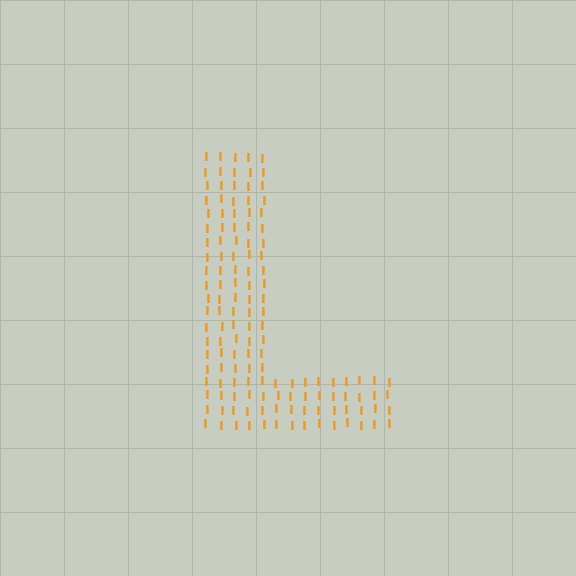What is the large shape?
The large shape is the letter L.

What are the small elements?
The small elements are letter I's.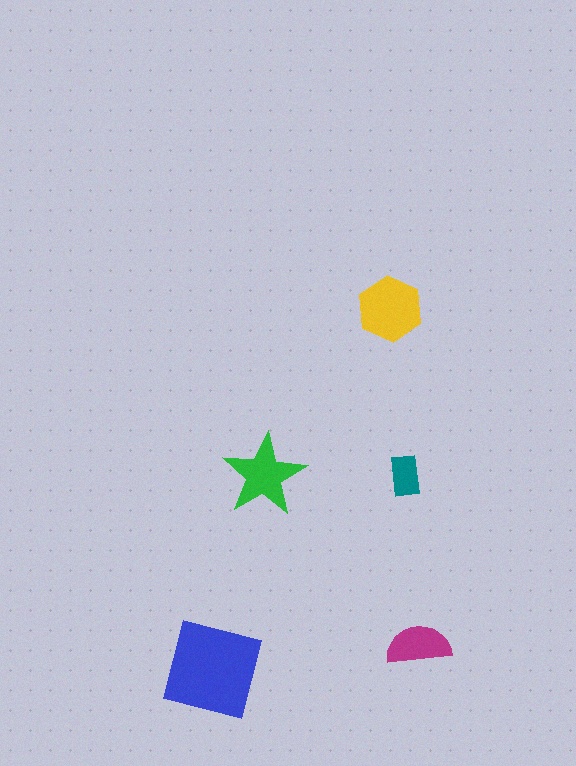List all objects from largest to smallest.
The blue square, the yellow hexagon, the green star, the magenta semicircle, the teal rectangle.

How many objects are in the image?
There are 5 objects in the image.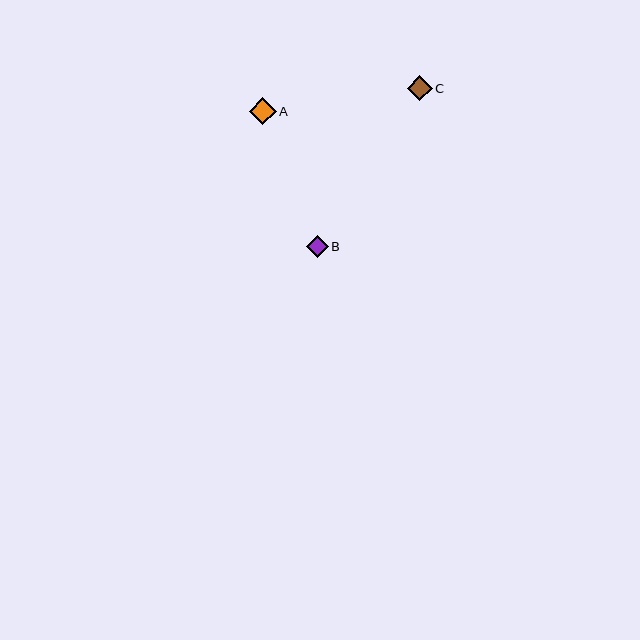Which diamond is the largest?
Diamond A is the largest with a size of approximately 27 pixels.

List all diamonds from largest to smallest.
From largest to smallest: A, C, B.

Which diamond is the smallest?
Diamond B is the smallest with a size of approximately 22 pixels.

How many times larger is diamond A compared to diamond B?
Diamond A is approximately 1.2 times the size of diamond B.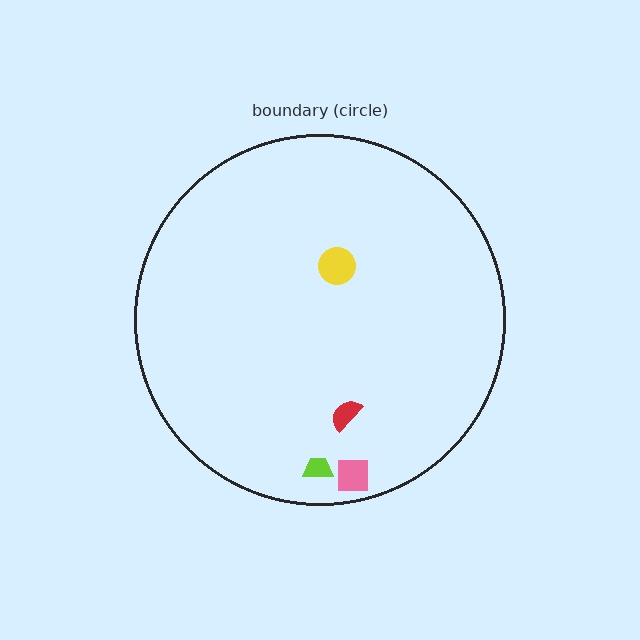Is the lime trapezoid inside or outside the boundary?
Inside.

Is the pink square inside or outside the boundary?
Inside.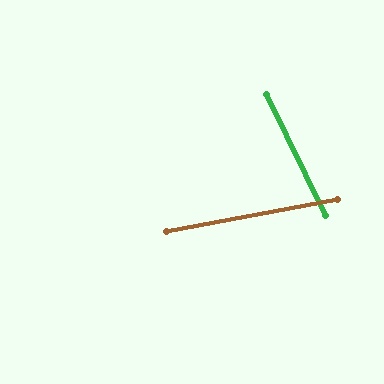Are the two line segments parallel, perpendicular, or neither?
Neither parallel nor perpendicular — they differ by about 75°.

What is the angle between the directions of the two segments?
Approximately 75 degrees.